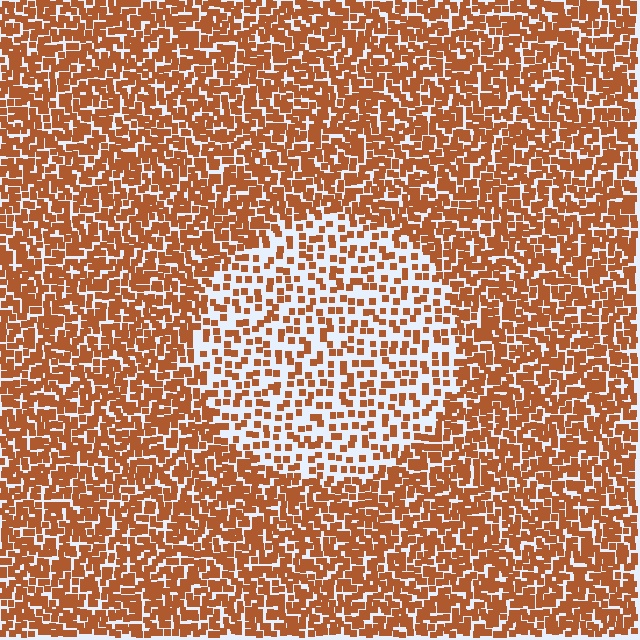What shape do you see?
I see a circle.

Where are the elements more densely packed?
The elements are more densely packed outside the circle boundary.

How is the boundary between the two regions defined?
The boundary is defined by a change in element density (approximately 2.2x ratio). All elements are the same color, size, and shape.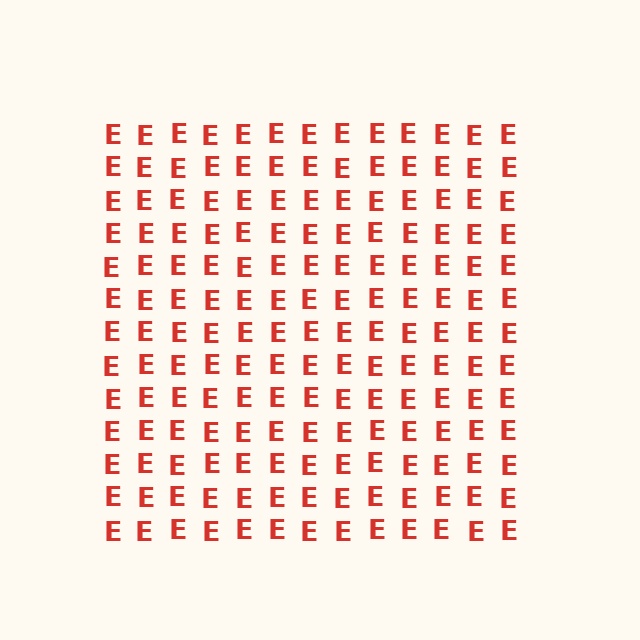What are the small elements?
The small elements are letter E's.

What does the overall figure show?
The overall figure shows a square.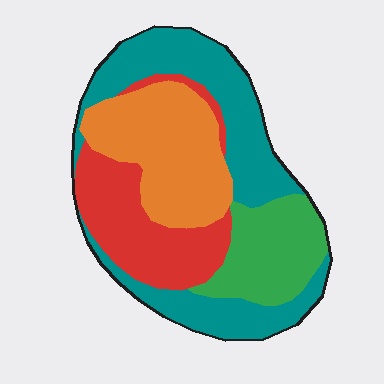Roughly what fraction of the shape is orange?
Orange covers around 25% of the shape.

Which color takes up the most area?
Teal, at roughly 35%.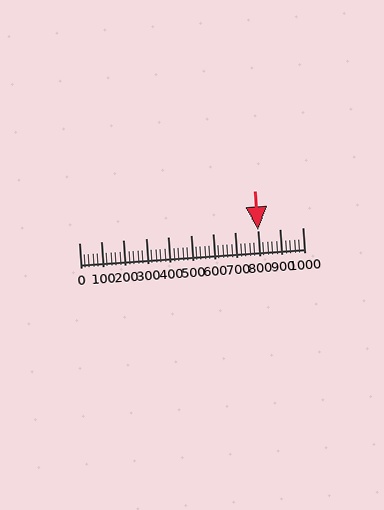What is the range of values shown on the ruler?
The ruler shows values from 0 to 1000.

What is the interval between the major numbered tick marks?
The major tick marks are spaced 100 units apart.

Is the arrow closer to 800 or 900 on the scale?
The arrow is closer to 800.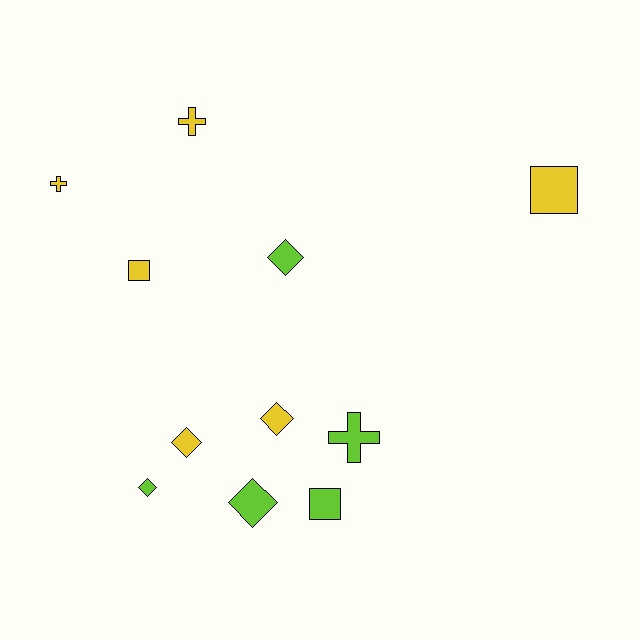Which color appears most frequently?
Yellow, with 6 objects.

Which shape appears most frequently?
Diamond, with 5 objects.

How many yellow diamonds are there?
There are 2 yellow diamonds.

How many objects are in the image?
There are 11 objects.